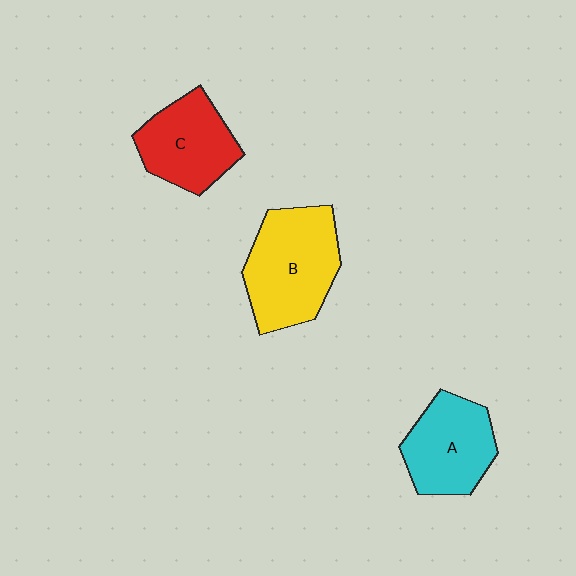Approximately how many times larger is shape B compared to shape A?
Approximately 1.3 times.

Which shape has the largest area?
Shape B (yellow).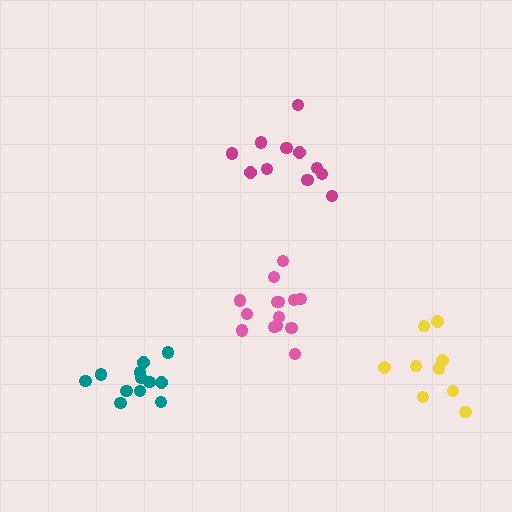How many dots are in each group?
Group 1: 14 dots, Group 2: 11 dots, Group 3: 12 dots, Group 4: 9 dots (46 total).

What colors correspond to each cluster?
The clusters are colored: pink, magenta, teal, yellow.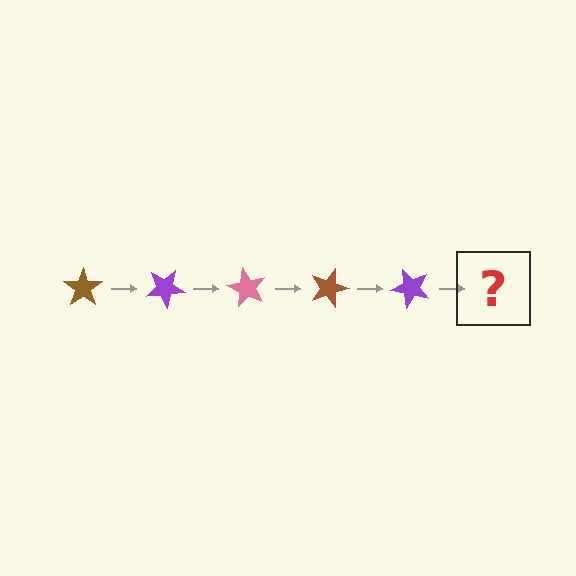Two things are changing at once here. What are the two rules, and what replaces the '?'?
The two rules are that it rotates 30 degrees each step and the color cycles through brown, purple, and pink. The '?' should be a pink star, rotated 150 degrees from the start.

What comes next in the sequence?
The next element should be a pink star, rotated 150 degrees from the start.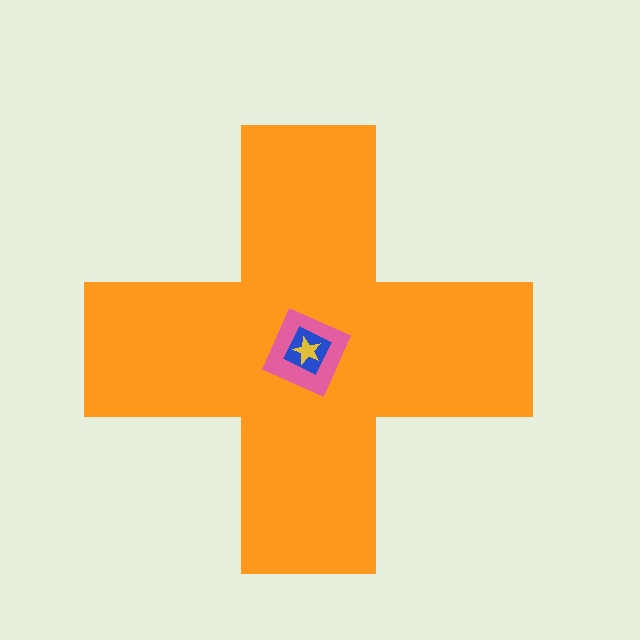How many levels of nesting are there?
4.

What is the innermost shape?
The yellow star.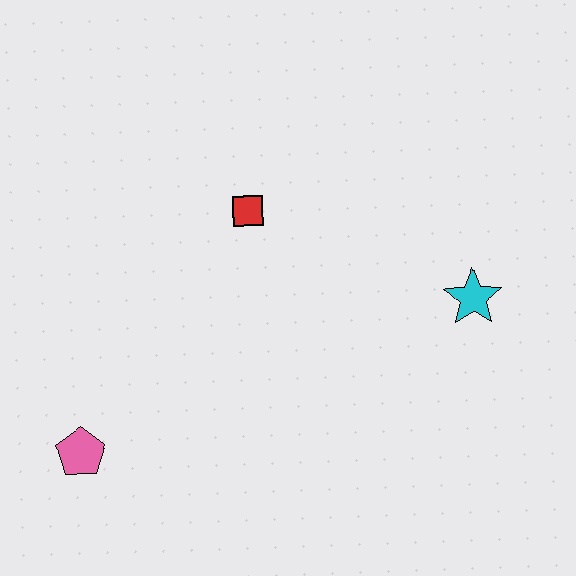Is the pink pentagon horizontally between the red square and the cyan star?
No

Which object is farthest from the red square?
The pink pentagon is farthest from the red square.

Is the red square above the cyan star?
Yes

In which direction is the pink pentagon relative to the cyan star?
The pink pentagon is to the left of the cyan star.